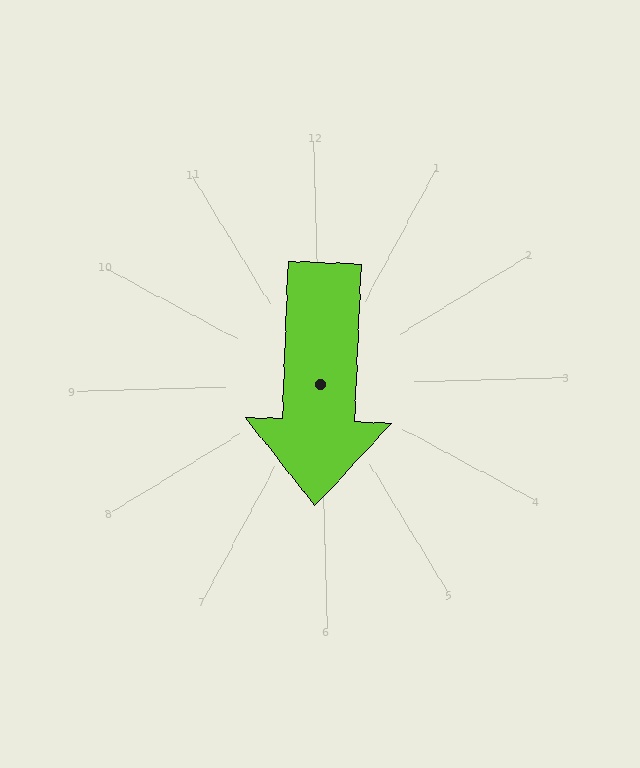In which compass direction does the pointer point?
South.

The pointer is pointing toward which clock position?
Roughly 6 o'clock.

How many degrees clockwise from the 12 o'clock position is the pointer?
Approximately 184 degrees.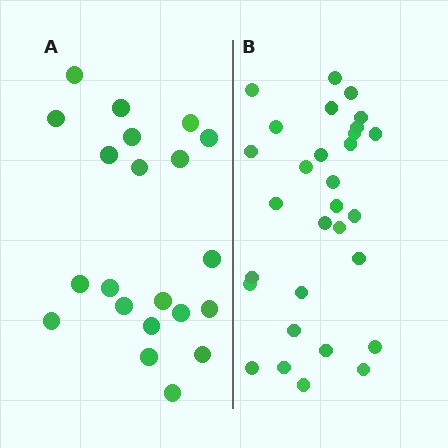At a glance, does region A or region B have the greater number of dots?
Region B (the right region) has more dots.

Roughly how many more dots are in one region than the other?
Region B has roughly 8 or so more dots than region A.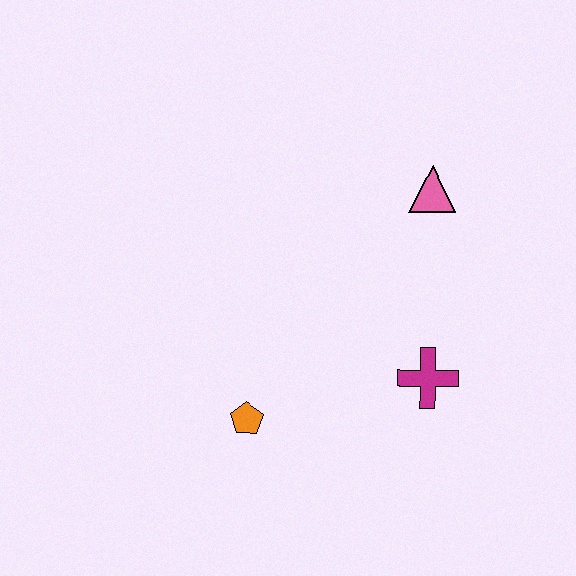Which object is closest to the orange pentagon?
The magenta cross is closest to the orange pentagon.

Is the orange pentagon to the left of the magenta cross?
Yes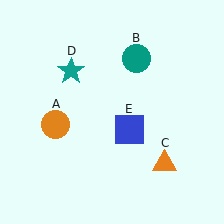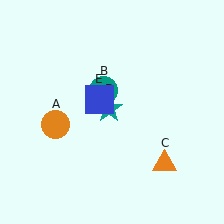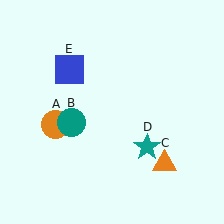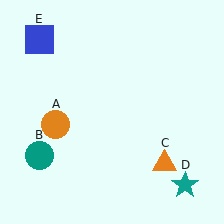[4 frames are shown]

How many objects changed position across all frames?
3 objects changed position: teal circle (object B), teal star (object D), blue square (object E).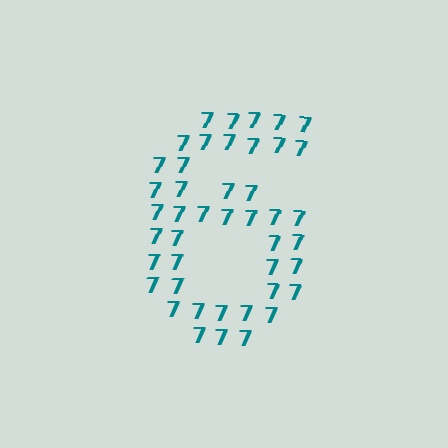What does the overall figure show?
The overall figure shows the digit 6.